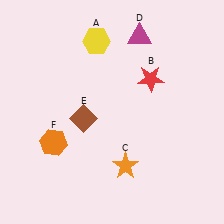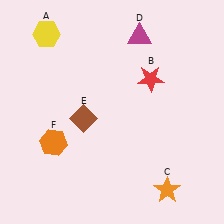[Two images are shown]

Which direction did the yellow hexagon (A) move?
The yellow hexagon (A) moved left.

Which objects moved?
The objects that moved are: the yellow hexagon (A), the orange star (C).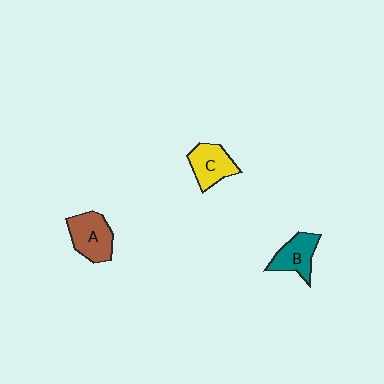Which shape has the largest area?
Shape A (brown).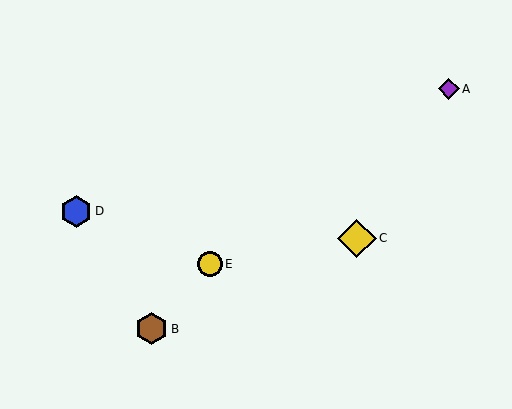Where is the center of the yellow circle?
The center of the yellow circle is at (210, 264).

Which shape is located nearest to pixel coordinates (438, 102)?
The purple diamond (labeled A) at (449, 89) is nearest to that location.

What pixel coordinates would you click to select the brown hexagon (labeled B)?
Click at (152, 329) to select the brown hexagon B.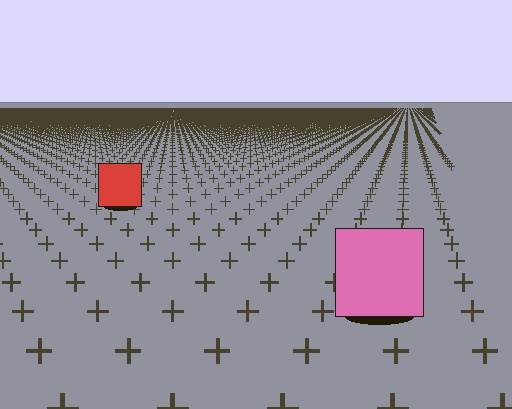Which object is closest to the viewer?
The pink square is closest. The texture marks near it are larger and more spread out.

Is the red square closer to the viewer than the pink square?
No. The pink square is closer — you can tell from the texture gradient: the ground texture is coarser near it.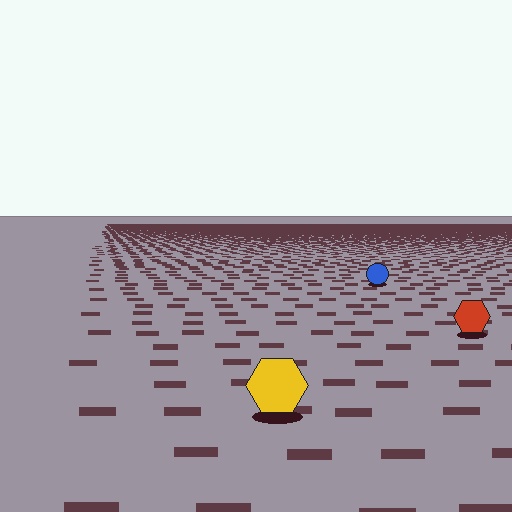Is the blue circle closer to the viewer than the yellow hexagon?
No. The yellow hexagon is closer — you can tell from the texture gradient: the ground texture is coarser near it.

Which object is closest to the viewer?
The yellow hexagon is closest. The texture marks near it are larger and more spread out.